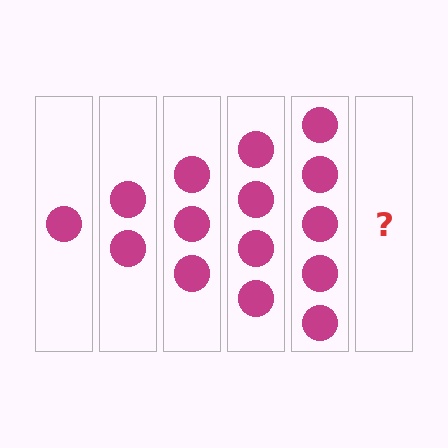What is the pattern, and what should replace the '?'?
The pattern is that each step adds one more circle. The '?' should be 6 circles.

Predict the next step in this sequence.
The next step is 6 circles.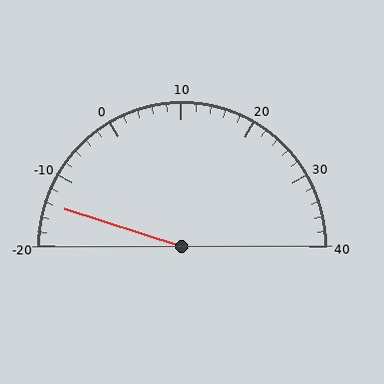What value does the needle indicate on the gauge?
The needle indicates approximately -14.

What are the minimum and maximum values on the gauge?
The gauge ranges from -20 to 40.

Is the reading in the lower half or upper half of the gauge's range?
The reading is in the lower half of the range (-20 to 40).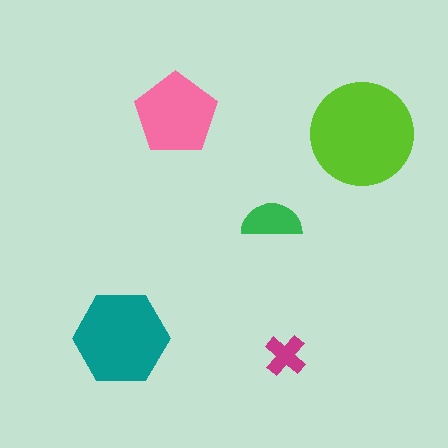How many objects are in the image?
There are 5 objects in the image.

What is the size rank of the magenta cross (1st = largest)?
5th.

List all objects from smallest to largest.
The magenta cross, the green semicircle, the pink pentagon, the teal hexagon, the lime circle.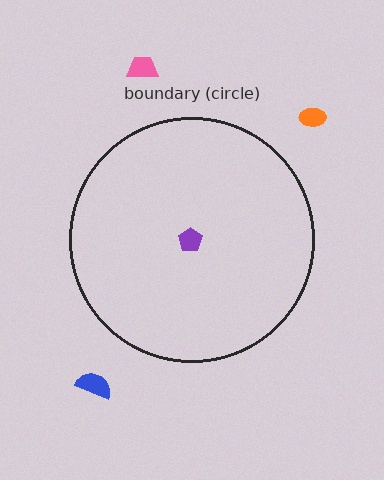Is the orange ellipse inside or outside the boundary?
Outside.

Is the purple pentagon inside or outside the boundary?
Inside.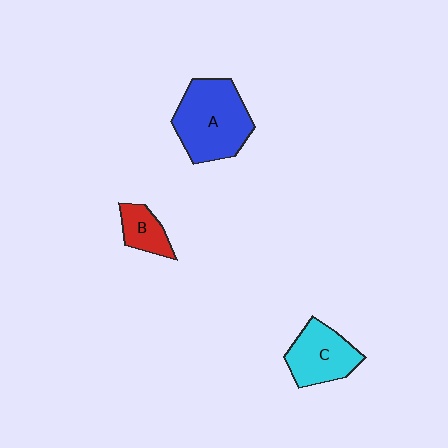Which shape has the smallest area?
Shape B (red).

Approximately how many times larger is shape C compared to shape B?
Approximately 1.8 times.